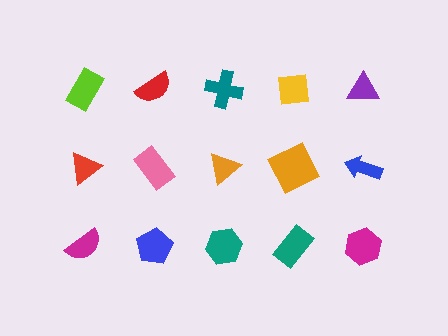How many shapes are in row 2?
5 shapes.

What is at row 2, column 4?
An orange square.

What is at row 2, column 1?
A red triangle.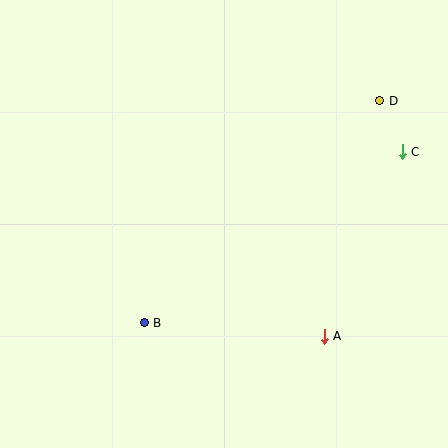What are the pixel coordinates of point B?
Point B is at (144, 323).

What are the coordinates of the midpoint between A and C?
The midpoint between A and C is at (363, 244).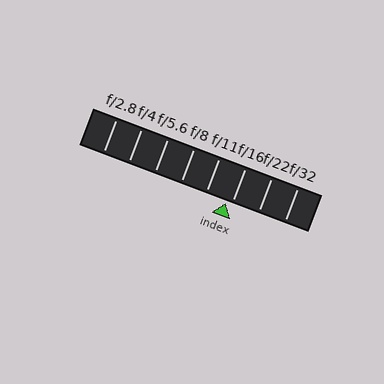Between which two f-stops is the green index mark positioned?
The index mark is between f/11 and f/16.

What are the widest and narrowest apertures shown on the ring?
The widest aperture shown is f/2.8 and the narrowest is f/32.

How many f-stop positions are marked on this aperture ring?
There are 8 f-stop positions marked.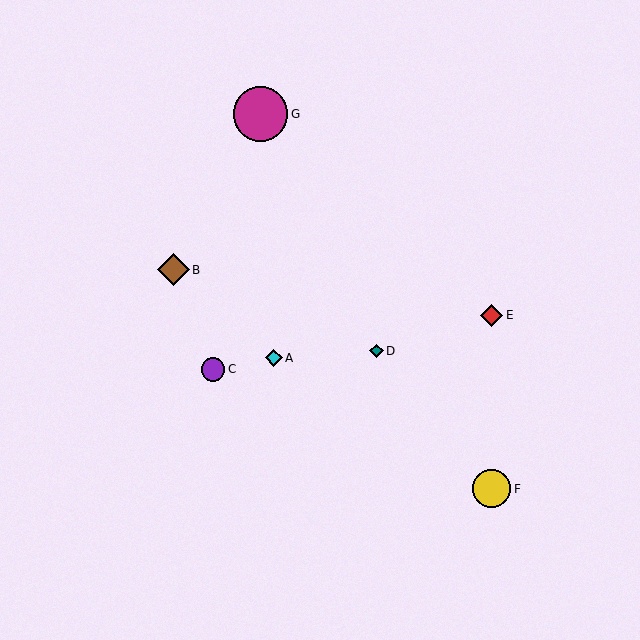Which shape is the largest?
The magenta circle (labeled G) is the largest.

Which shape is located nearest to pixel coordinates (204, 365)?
The purple circle (labeled C) at (213, 369) is nearest to that location.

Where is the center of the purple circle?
The center of the purple circle is at (213, 369).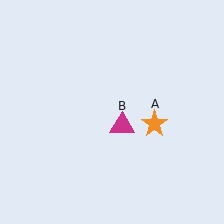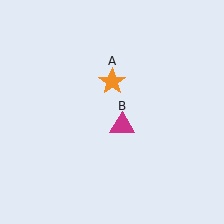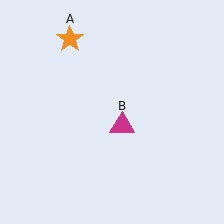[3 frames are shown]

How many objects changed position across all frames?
1 object changed position: orange star (object A).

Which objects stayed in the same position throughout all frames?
Magenta triangle (object B) remained stationary.